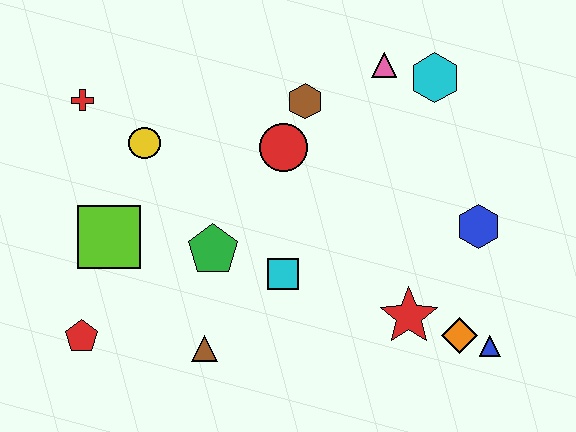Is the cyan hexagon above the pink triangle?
No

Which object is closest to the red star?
The orange diamond is closest to the red star.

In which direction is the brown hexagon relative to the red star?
The brown hexagon is above the red star.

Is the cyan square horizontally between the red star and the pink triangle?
No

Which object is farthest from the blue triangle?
The red cross is farthest from the blue triangle.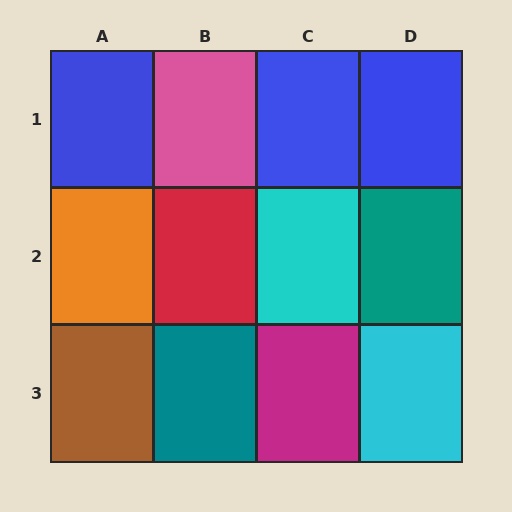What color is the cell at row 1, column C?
Blue.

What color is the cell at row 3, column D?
Cyan.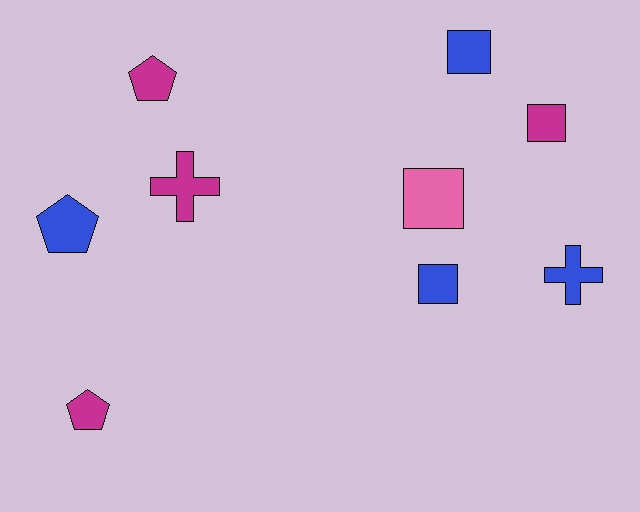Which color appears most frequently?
Blue, with 4 objects.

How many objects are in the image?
There are 9 objects.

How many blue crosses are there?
There is 1 blue cross.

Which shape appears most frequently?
Square, with 4 objects.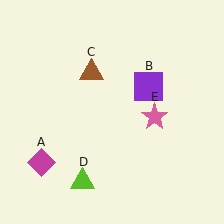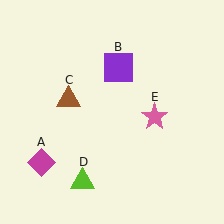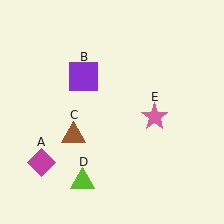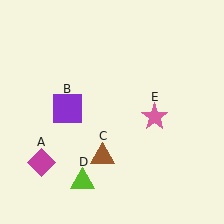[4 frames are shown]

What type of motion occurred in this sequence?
The purple square (object B), brown triangle (object C) rotated counterclockwise around the center of the scene.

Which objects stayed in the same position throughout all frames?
Magenta diamond (object A) and lime triangle (object D) and pink star (object E) remained stationary.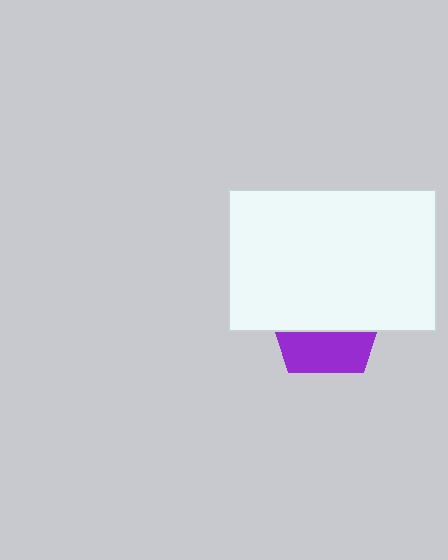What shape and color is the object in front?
The object in front is a white rectangle.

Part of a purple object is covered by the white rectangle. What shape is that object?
It is a pentagon.